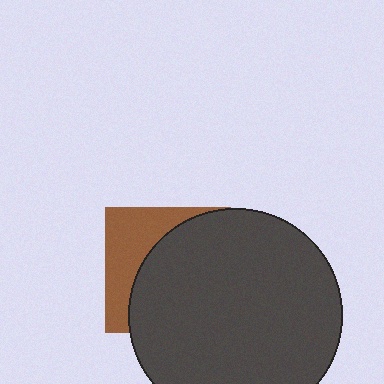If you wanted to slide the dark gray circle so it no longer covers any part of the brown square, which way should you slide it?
Slide it right — that is the most direct way to separate the two shapes.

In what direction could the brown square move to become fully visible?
The brown square could move left. That would shift it out from behind the dark gray circle entirely.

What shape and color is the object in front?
The object in front is a dark gray circle.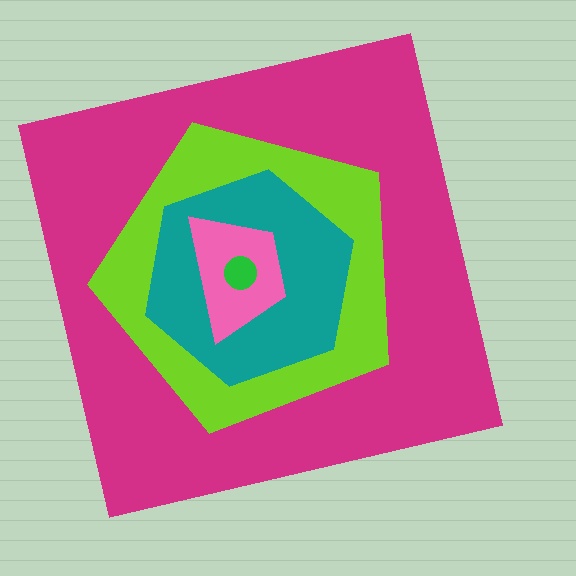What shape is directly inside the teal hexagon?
The pink trapezoid.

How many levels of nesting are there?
5.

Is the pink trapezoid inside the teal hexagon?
Yes.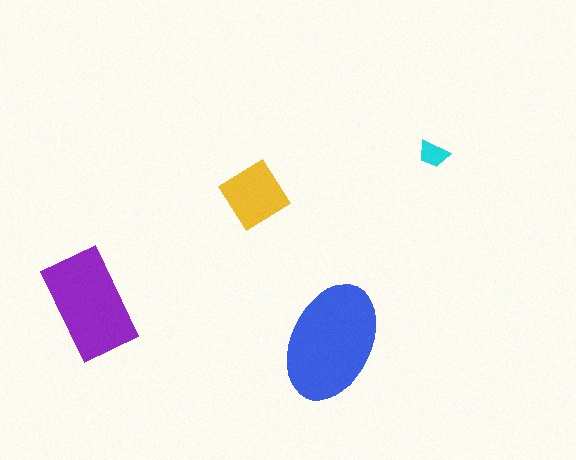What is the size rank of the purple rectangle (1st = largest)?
2nd.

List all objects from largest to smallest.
The blue ellipse, the purple rectangle, the yellow diamond, the cyan trapezoid.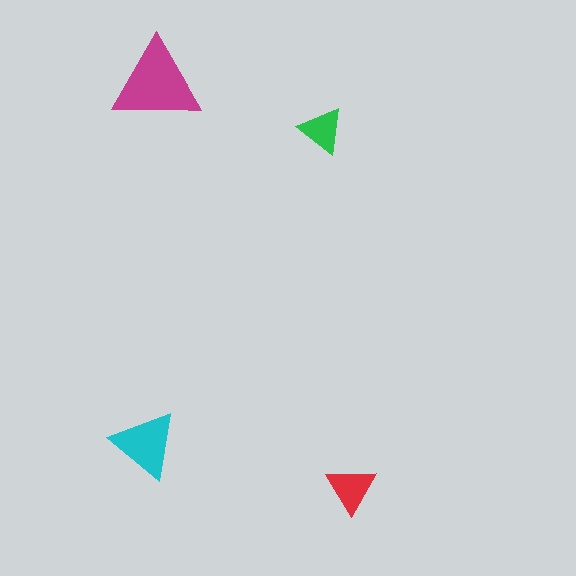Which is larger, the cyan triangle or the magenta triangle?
The magenta one.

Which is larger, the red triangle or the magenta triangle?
The magenta one.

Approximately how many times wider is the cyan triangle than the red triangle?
About 1.5 times wider.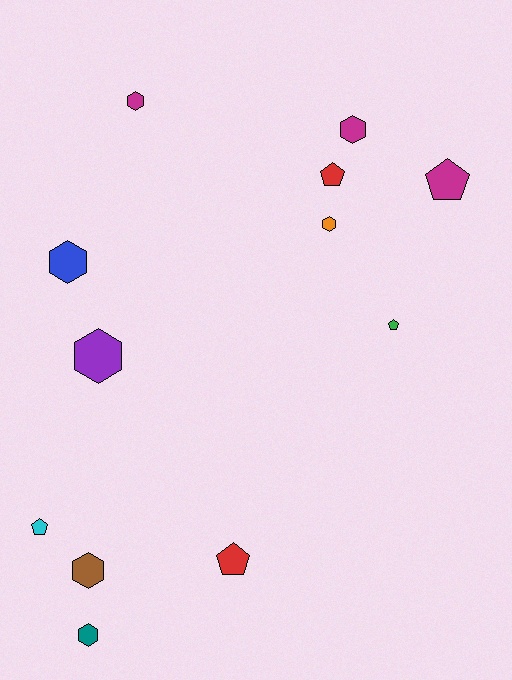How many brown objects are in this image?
There is 1 brown object.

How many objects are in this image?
There are 12 objects.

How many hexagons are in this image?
There are 7 hexagons.